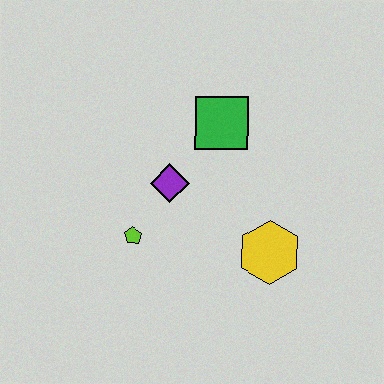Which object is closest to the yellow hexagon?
The purple diamond is closest to the yellow hexagon.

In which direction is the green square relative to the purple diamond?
The green square is above the purple diamond.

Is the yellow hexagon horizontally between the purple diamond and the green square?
No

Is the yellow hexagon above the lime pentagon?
No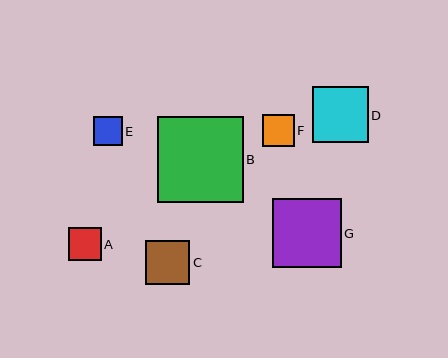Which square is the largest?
Square B is the largest with a size of approximately 86 pixels.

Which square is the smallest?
Square E is the smallest with a size of approximately 29 pixels.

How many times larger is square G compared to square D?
Square G is approximately 1.2 times the size of square D.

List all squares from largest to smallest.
From largest to smallest: B, G, D, C, A, F, E.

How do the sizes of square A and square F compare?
Square A and square F are approximately the same size.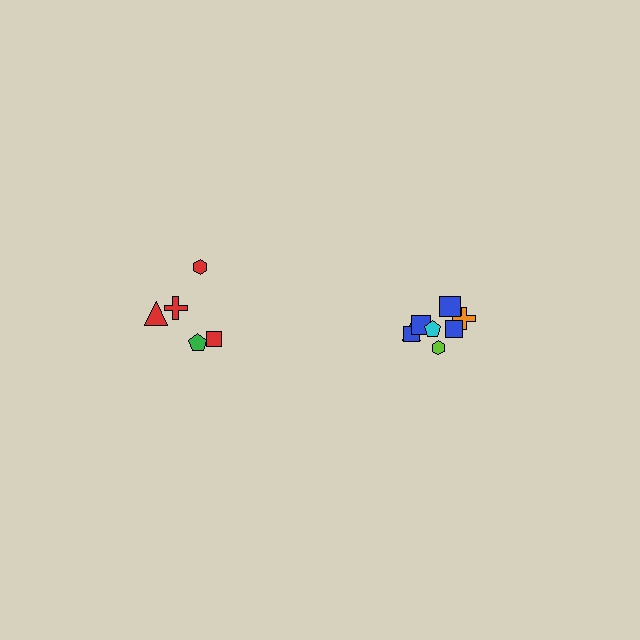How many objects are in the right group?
There are 8 objects.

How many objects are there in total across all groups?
There are 13 objects.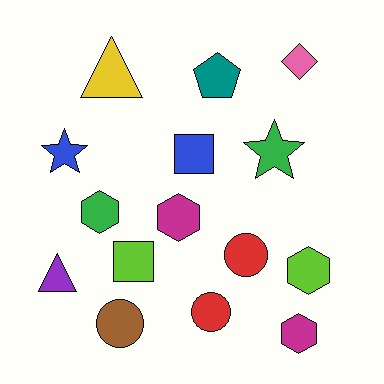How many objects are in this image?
There are 15 objects.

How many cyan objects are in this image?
There are no cyan objects.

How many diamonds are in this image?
There is 1 diamond.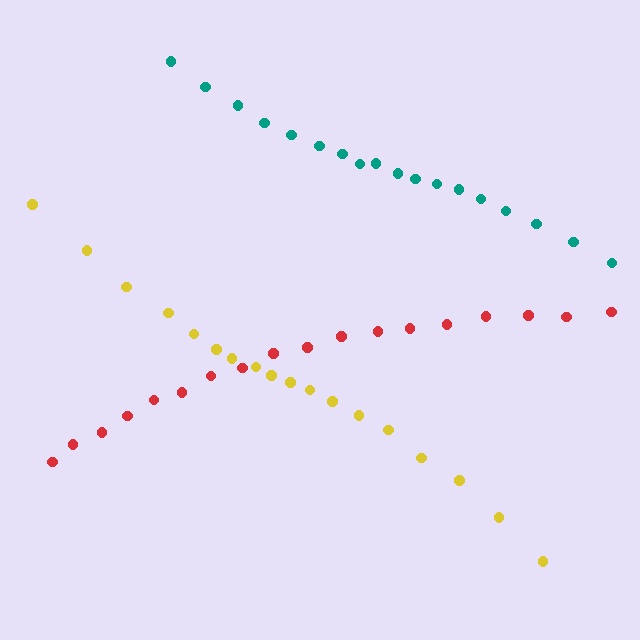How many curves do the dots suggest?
There are 3 distinct paths.